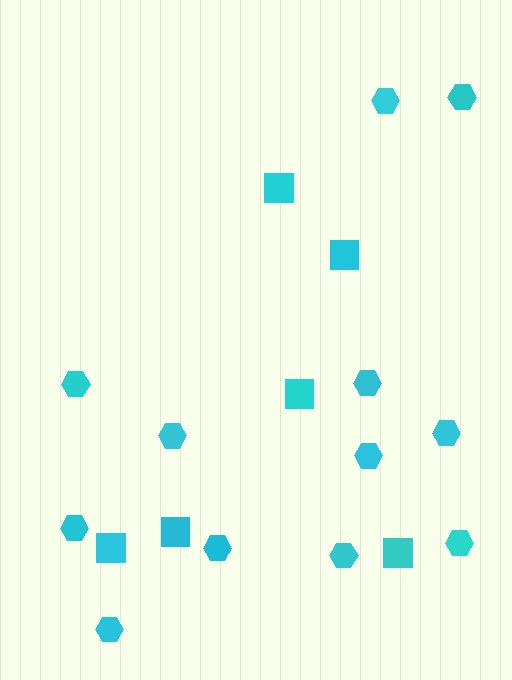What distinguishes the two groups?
There are 2 groups: one group of hexagons (12) and one group of squares (6).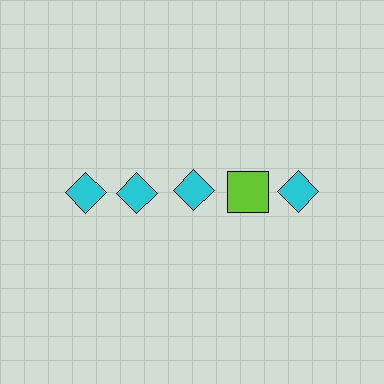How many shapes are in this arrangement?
There are 5 shapes arranged in a grid pattern.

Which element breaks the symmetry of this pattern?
The lime square in the top row, second from right column breaks the symmetry. All other shapes are cyan diamonds.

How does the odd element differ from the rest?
It differs in both color (lime instead of cyan) and shape (square instead of diamond).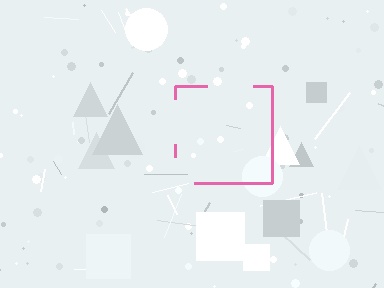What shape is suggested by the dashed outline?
The dashed outline suggests a square.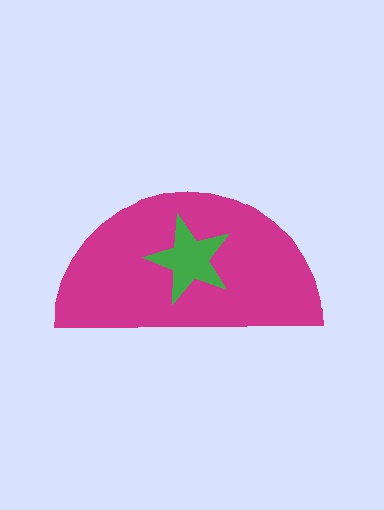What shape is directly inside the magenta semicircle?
The green star.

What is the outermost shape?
The magenta semicircle.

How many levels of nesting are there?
2.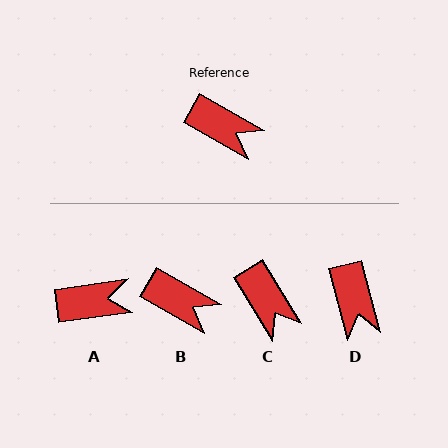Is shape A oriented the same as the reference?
No, it is off by about 38 degrees.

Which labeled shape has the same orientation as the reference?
B.